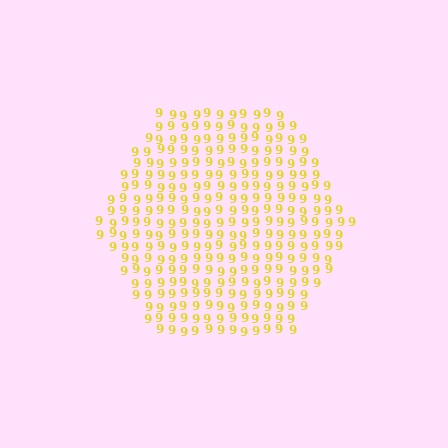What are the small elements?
The small elements are digit 9's.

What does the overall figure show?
The overall figure shows a hexagon.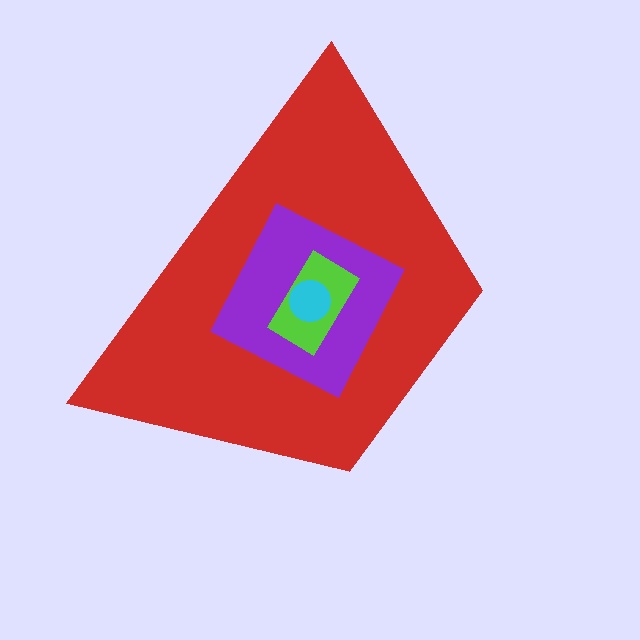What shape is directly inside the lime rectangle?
The cyan circle.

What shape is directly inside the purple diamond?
The lime rectangle.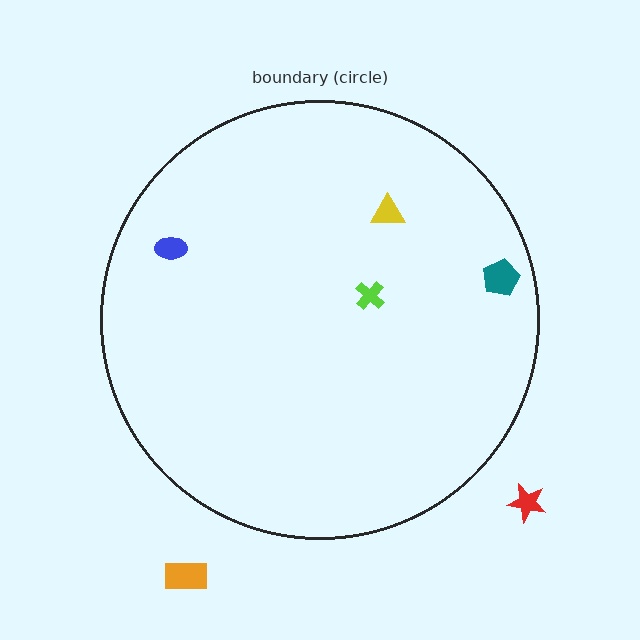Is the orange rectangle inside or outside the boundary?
Outside.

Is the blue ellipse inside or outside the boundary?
Inside.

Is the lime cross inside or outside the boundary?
Inside.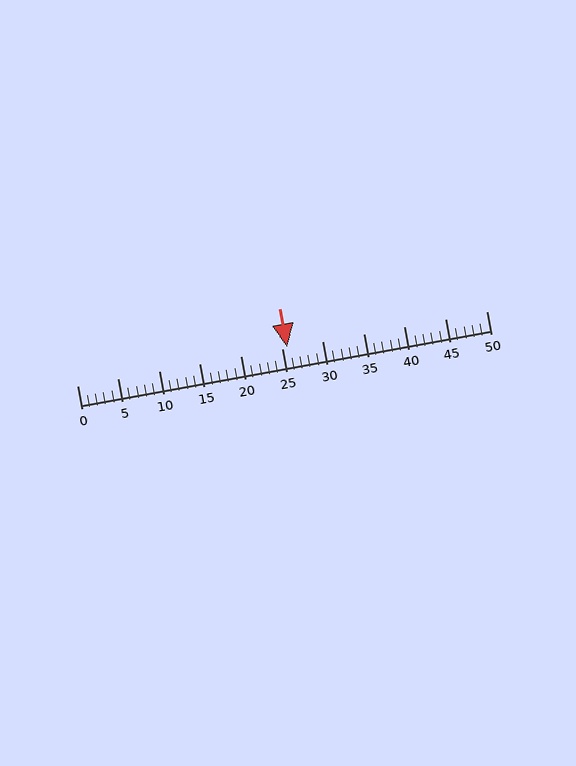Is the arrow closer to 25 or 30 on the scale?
The arrow is closer to 25.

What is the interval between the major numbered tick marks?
The major tick marks are spaced 5 units apart.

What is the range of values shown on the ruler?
The ruler shows values from 0 to 50.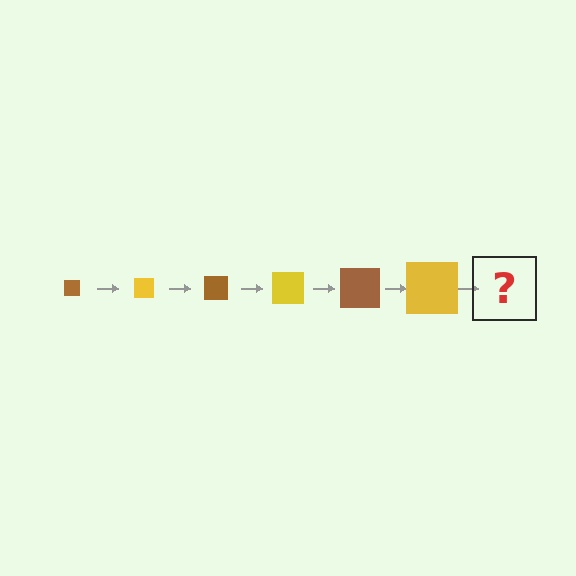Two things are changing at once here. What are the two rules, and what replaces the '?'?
The two rules are that the square grows larger each step and the color cycles through brown and yellow. The '?' should be a brown square, larger than the previous one.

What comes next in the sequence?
The next element should be a brown square, larger than the previous one.